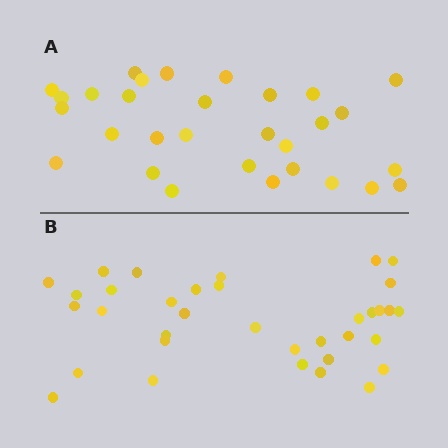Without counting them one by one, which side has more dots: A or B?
Region B (the bottom region) has more dots.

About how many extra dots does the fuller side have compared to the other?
Region B has about 5 more dots than region A.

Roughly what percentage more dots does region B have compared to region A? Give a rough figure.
About 15% more.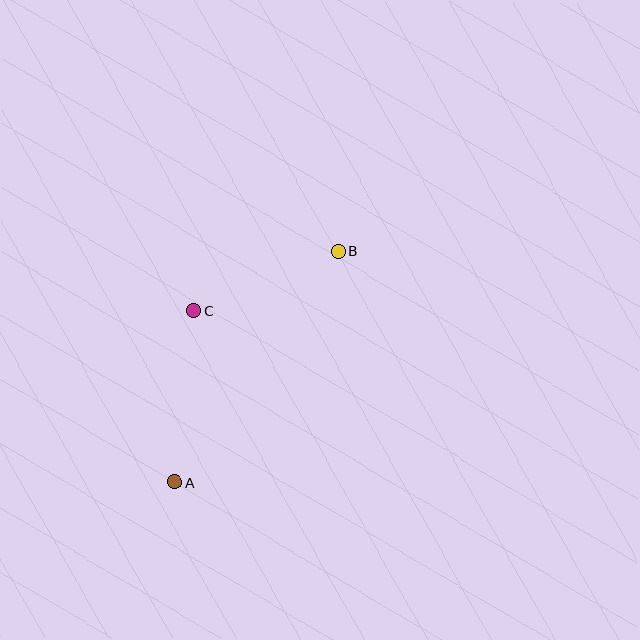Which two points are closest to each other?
Points B and C are closest to each other.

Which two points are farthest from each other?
Points A and B are farthest from each other.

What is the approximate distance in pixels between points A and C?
The distance between A and C is approximately 173 pixels.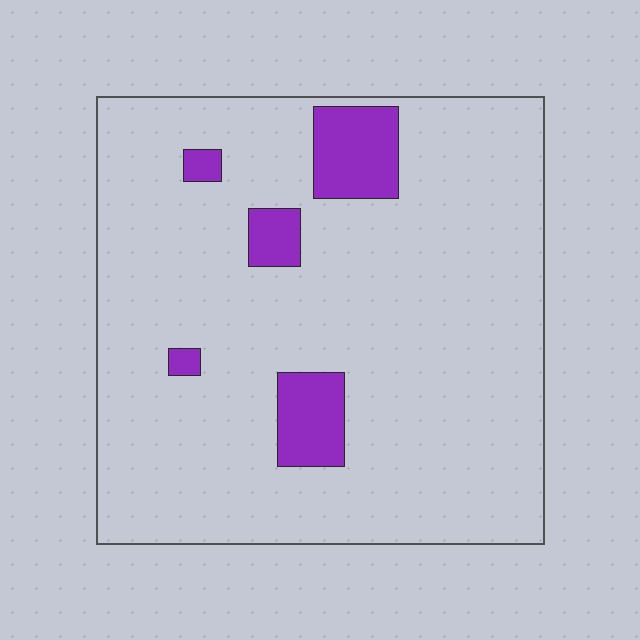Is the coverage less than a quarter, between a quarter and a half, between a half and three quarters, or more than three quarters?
Less than a quarter.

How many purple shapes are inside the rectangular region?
5.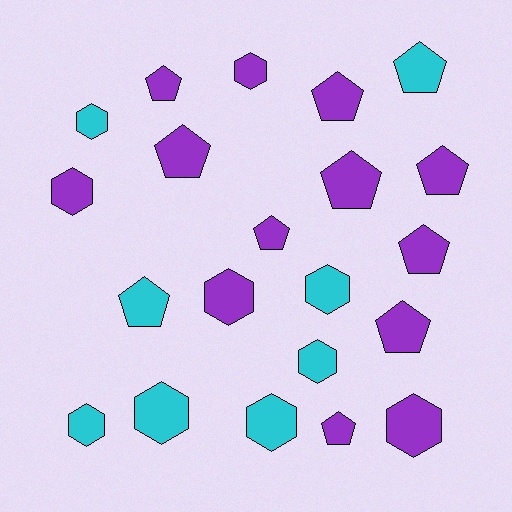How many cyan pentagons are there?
There are 2 cyan pentagons.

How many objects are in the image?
There are 21 objects.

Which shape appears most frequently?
Pentagon, with 11 objects.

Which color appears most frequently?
Purple, with 13 objects.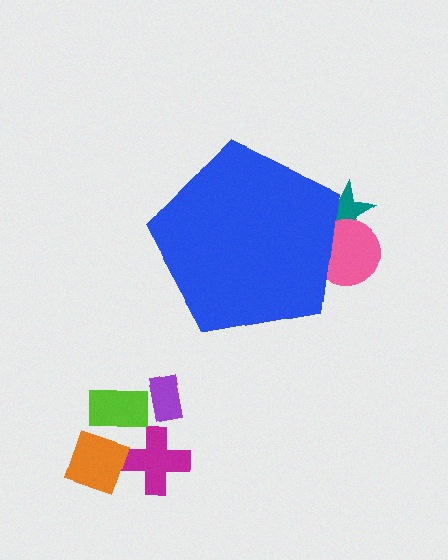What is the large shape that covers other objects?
A blue pentagon.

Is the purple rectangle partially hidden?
No, the purple rectangle is fully visible.